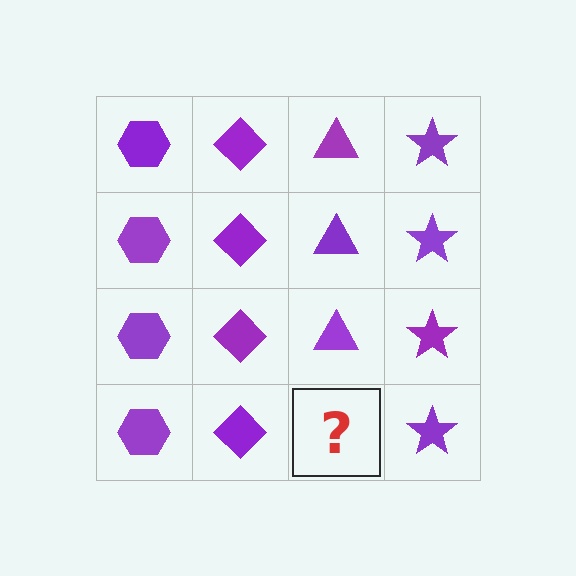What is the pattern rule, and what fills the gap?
The rule is that each column has a consistent shape. The gap should be filled with a purple triangle.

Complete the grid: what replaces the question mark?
The question mark should be replaced with a purple triangle.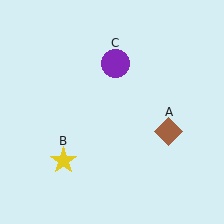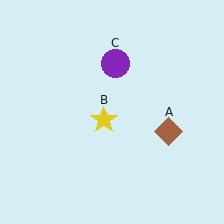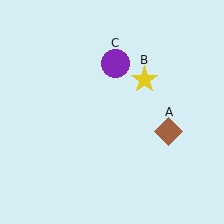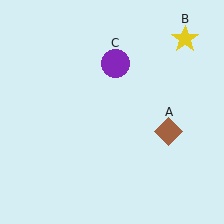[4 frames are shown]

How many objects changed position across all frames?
1 object changed position: yellow star (object B).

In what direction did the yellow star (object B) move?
The yellow star (object B) moved up and to the right.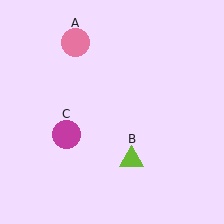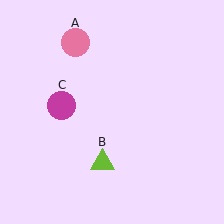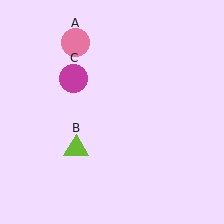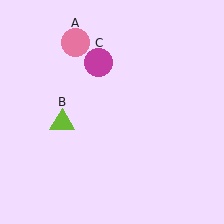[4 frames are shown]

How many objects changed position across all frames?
2 objects changed position: lime triangle (object B), magenta circle (object C).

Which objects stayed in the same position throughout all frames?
Pink circle (object A) remained stationary.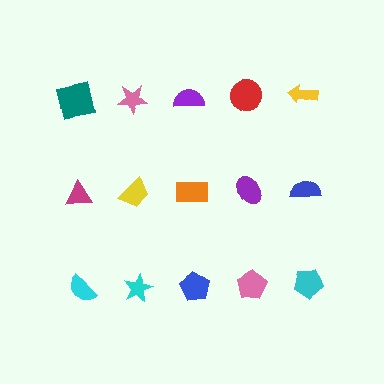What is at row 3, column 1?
A cyan semicircle.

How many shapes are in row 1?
5 shapes.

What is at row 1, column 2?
A pink star.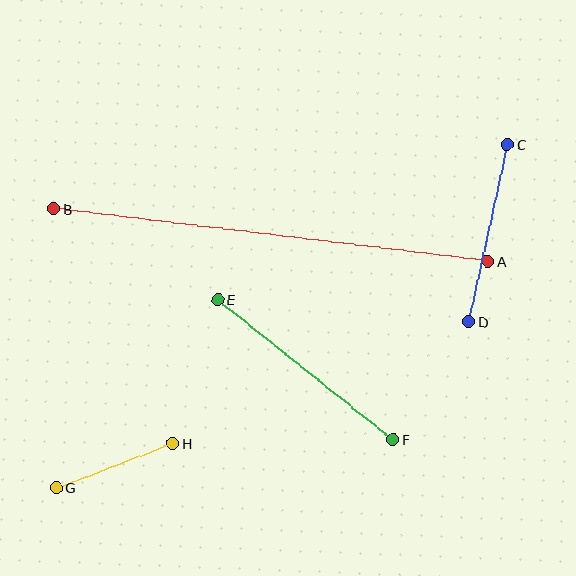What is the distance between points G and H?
The distance is approximately 124 pixels.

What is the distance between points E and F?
The distance is approximately 224 pixels.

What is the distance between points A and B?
The distance is approximately 438 pixels.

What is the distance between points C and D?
The distance is approximately 181 pixels.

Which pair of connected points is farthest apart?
Points A and B are farthest apart.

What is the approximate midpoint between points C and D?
The midpoint is at approximately (488, 233) pixels.